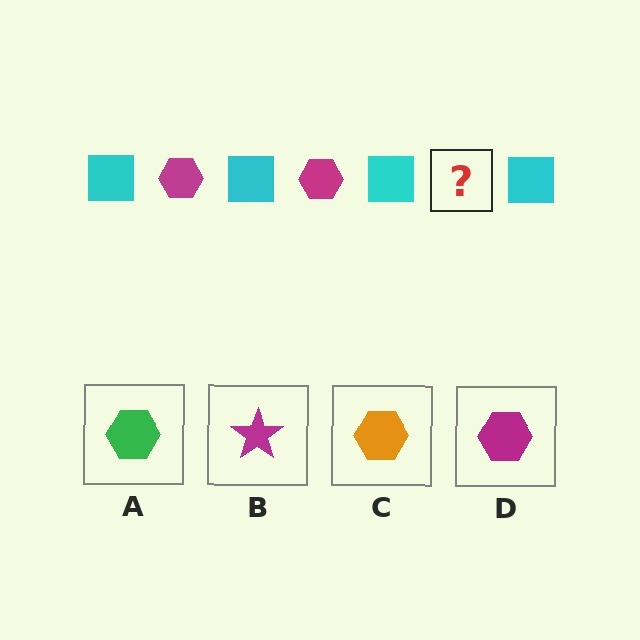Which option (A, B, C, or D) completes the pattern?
D.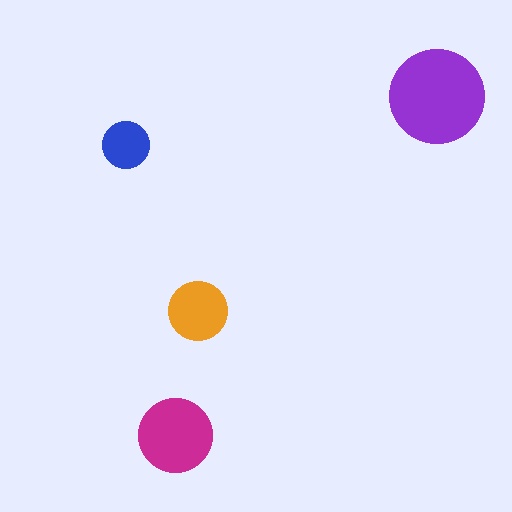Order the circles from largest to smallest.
the purple one, the magenta one, the orange one, the blue one.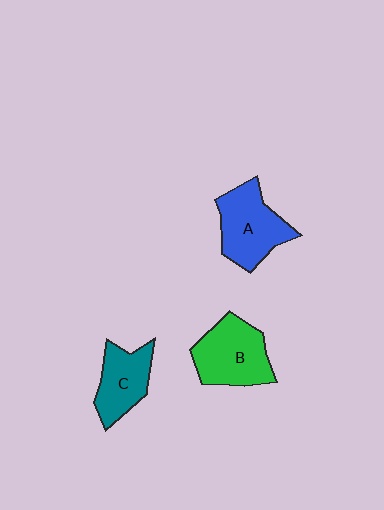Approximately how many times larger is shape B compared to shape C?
Approximately 1.3 times.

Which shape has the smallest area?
Shape C (teal).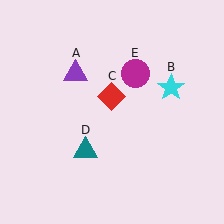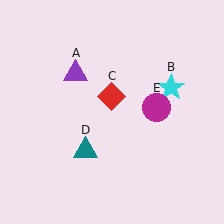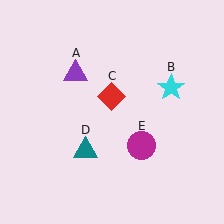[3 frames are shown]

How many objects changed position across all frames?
1 object changed position: magenta circle (object E).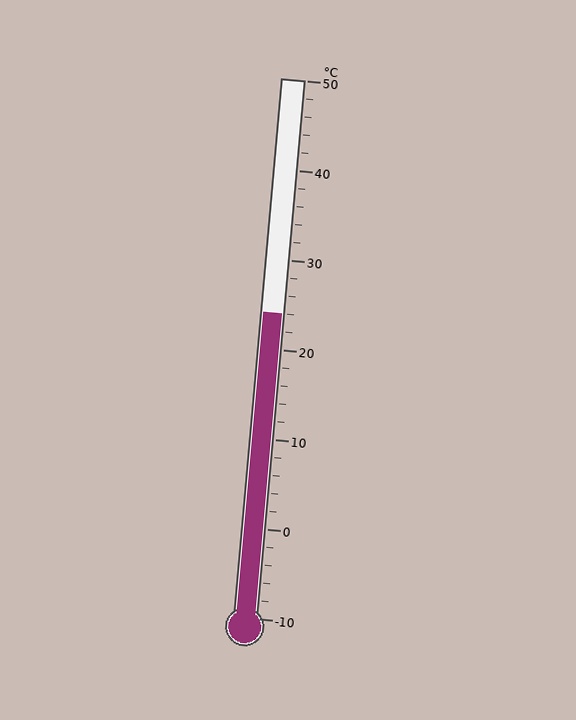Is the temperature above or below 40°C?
The temperature is below 40°C.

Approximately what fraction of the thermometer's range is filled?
The thermometer is filled to approximately 55% of its range.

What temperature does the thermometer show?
The thermometer shows approximately 24°C.